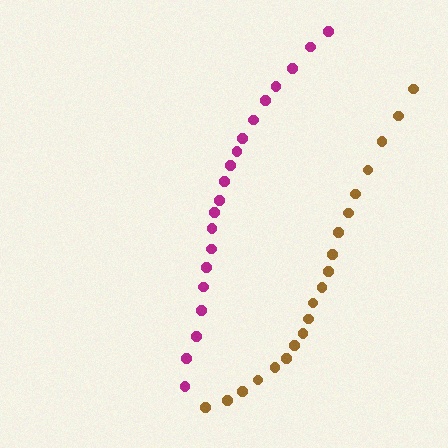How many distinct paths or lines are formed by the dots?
There are 2 distinct paths.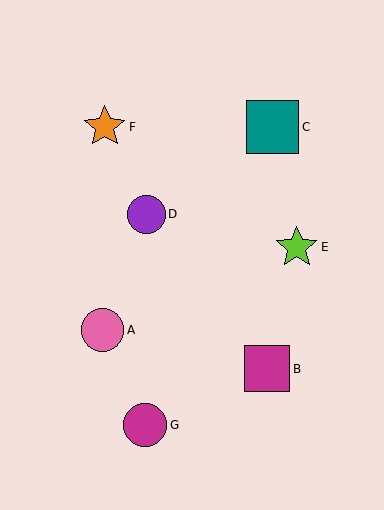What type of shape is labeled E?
Shape E is a lime star.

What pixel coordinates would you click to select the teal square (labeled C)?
Click at (272, 127) to select the teal square C.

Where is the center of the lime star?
The center of the lime star is at (297, 247).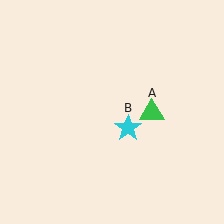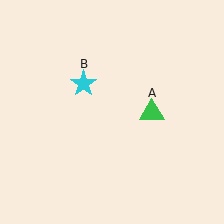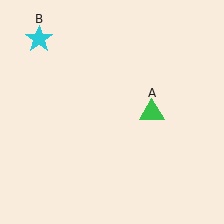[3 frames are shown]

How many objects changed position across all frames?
1 object changed position: cyan star (object B).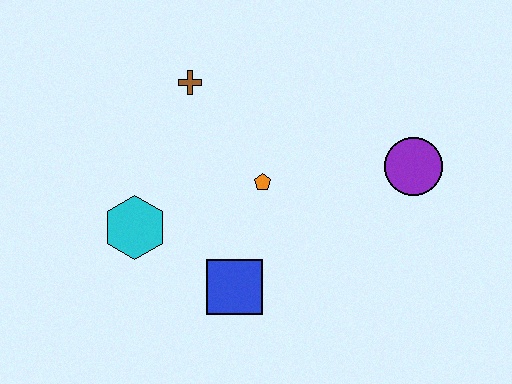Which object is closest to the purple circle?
The orange pentagon is closest to the purple circle.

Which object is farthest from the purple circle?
The cyan hexagon is farthest from the purple circle.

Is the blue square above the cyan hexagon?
No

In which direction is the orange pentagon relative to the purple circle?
The orange pentagon is to the left of the purple circle.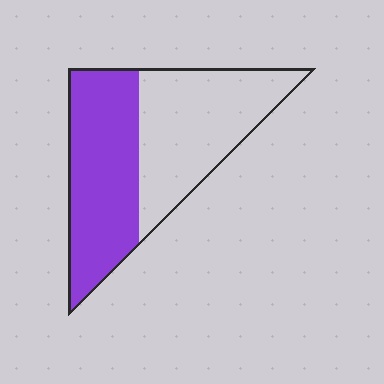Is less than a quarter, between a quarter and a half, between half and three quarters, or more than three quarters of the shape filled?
Between a quarter and a half.